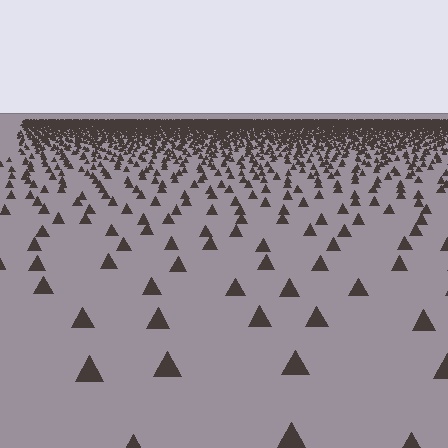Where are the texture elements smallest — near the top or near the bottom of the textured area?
Near the top.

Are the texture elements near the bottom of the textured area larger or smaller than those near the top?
Larger. Near the bottom, elements are closer to the viewer and appear at a bigger on-screen size.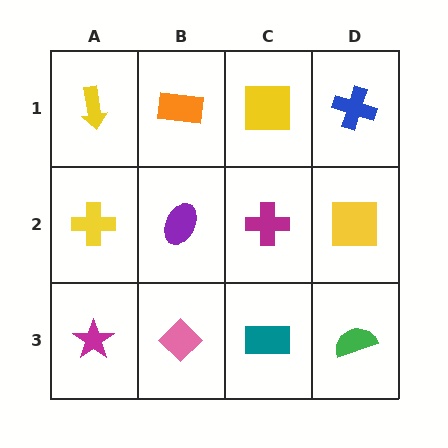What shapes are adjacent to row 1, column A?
A yellow cross (row 2, column A), an orange rectangle (row 1, column B).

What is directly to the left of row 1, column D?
A yellow square.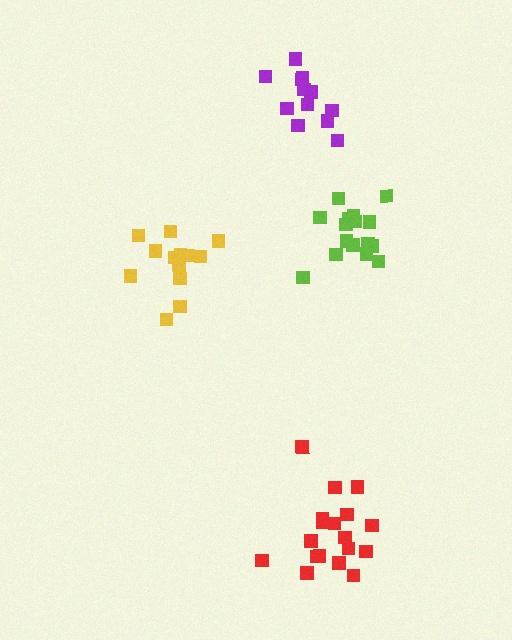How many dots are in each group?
Group 1: 13 dots, Group 2: 18 dots, Group 3: 12 dots, Group 4: 16 dots (59 total).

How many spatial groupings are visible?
There are 4 spatial groupings.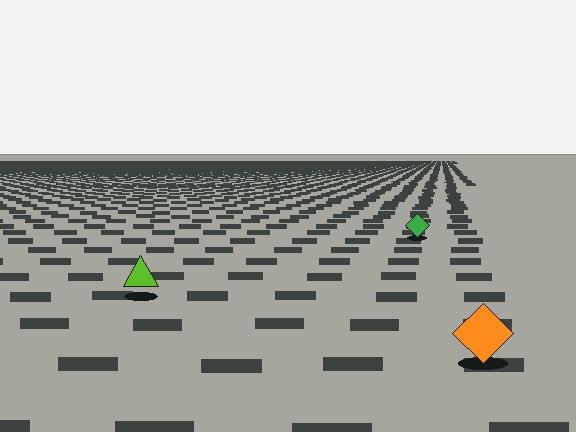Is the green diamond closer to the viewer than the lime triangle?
No. The lime triangle is closer — you can tell from the texture gradient: the ground texture is coarser near it.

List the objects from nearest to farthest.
From nearest to farthest: the orange diamond, the lime triangle, the green diamond.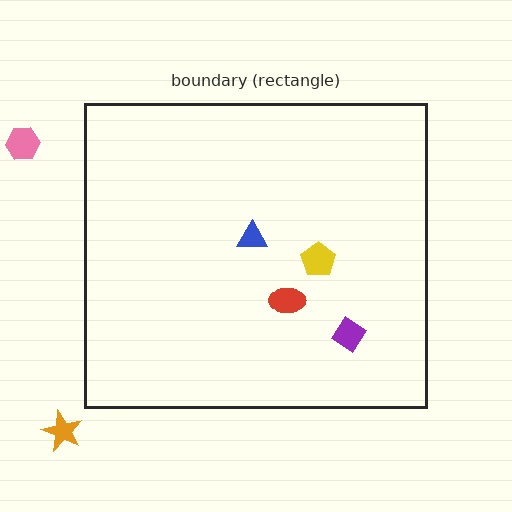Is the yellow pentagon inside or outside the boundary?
Inside.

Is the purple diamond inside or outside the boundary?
Inside.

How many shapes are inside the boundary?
4 inside, 2 outside.